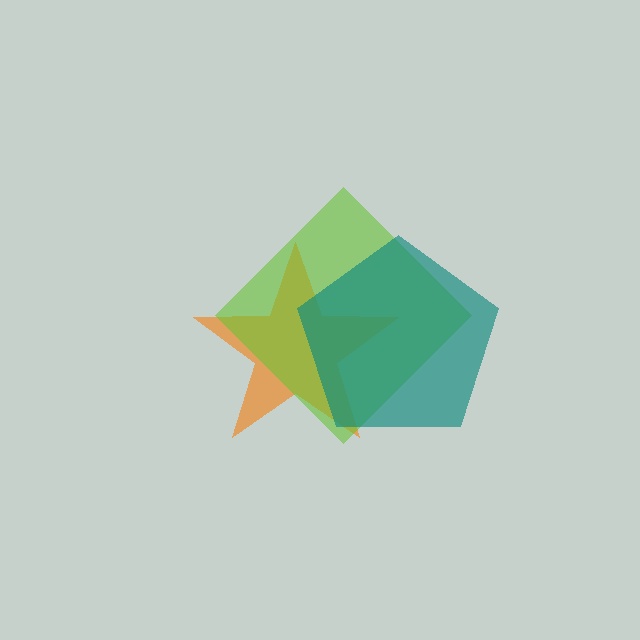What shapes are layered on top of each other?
The layered shapes are: an orange star, a lime diamond, a teal pentagon.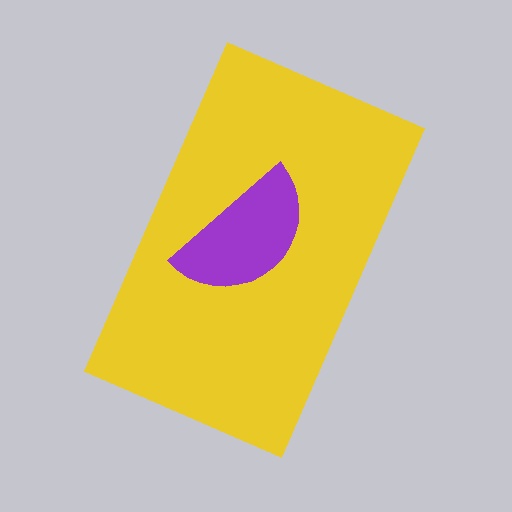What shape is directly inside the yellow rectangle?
The purple semicircle.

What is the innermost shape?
The purple semicircle.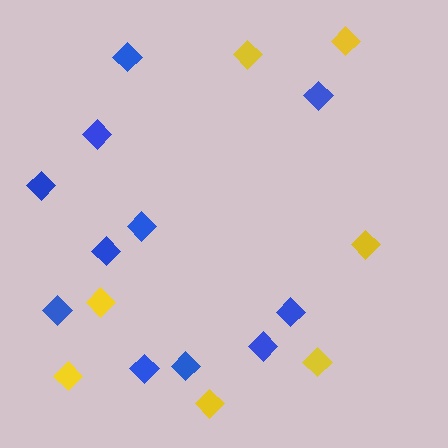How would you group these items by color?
There are 2 groups: one group of yellow diamonds (7) and one group of blue diamonds (11).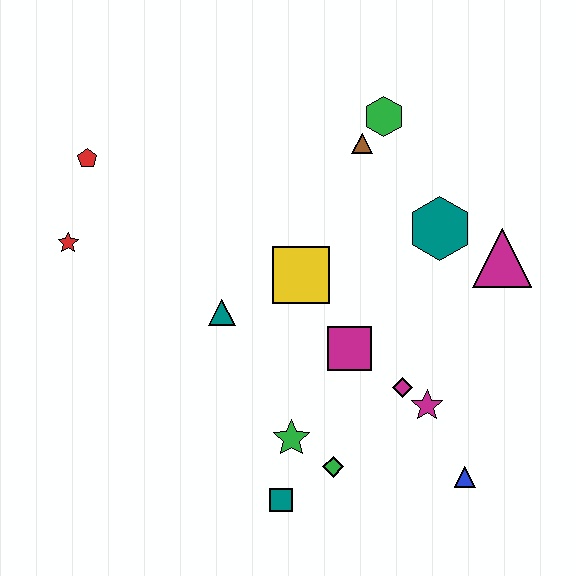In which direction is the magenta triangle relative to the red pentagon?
The magenta triangle is to the right of the red pentagon.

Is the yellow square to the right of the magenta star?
No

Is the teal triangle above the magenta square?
Yes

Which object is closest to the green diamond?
The green star is closest to the green diamond.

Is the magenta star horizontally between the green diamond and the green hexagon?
No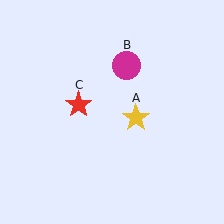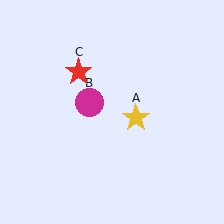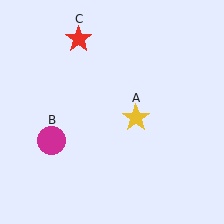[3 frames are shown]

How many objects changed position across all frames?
2 objects changed position: magenta circle (object B), red star (object C).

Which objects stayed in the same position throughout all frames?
Yellow star (object A) remained stationary.